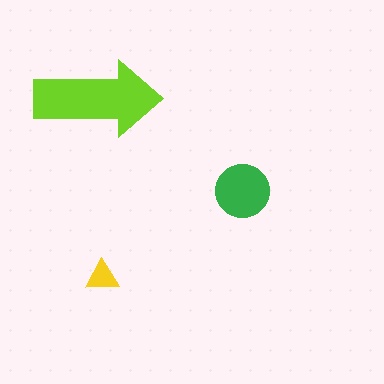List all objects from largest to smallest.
The lime arrow, the green circle, the yellow triangle.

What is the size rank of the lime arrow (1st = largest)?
1st.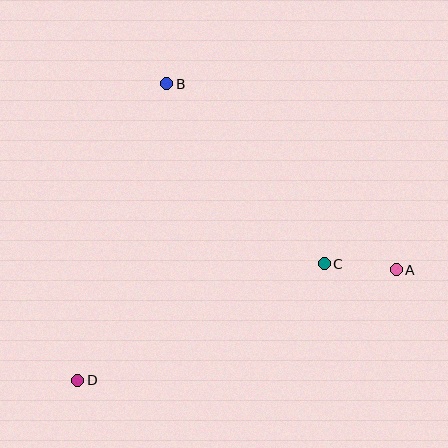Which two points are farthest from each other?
Points A and D are farthest from each other.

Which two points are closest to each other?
Points A and C are closest to each other.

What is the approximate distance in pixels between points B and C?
The distance between B and C is approximately 239 pixels.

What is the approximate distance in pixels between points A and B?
The distance between A and B is approximately 296 pixels.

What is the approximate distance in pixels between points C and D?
The distance between C and D is approximately 273 pixels.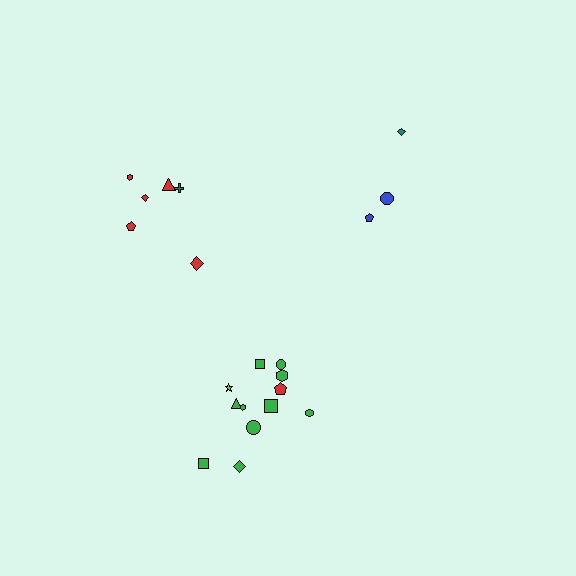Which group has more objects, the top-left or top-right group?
The top-left group.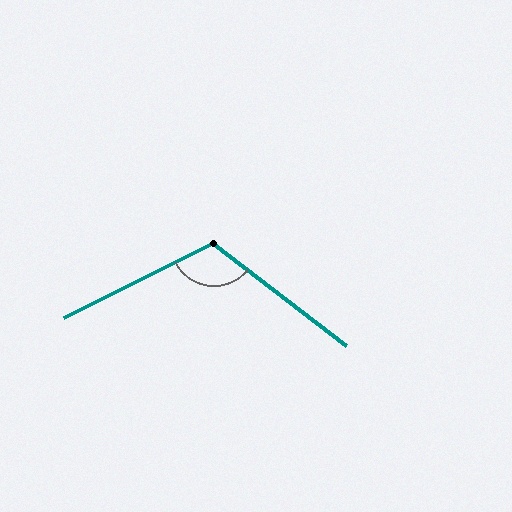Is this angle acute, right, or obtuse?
It is obtuse.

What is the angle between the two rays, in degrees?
Approximately 116 degrees.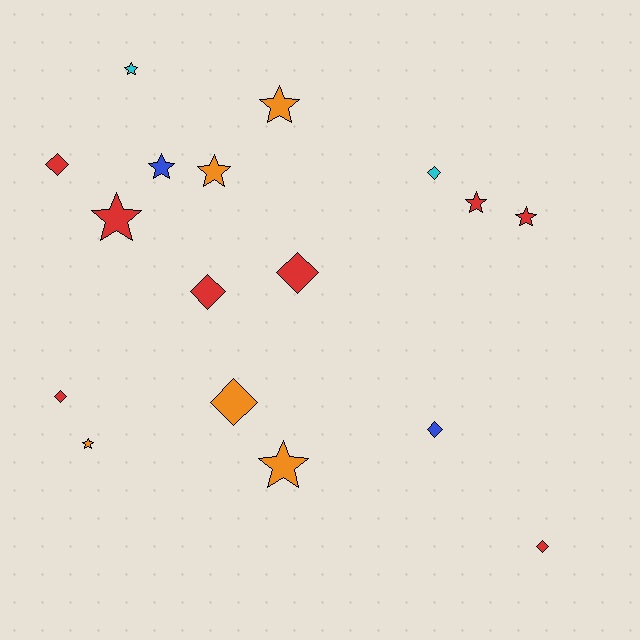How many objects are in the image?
There are 17 objects.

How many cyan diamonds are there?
There is 1 cyan diamond.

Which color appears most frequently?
Red, with 8 objects.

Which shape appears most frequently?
Star, with 9 objects.